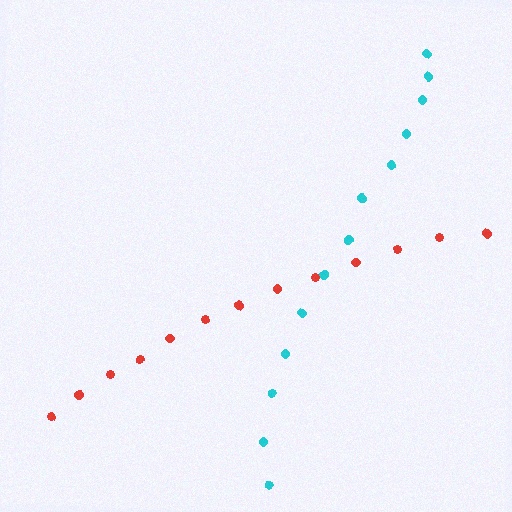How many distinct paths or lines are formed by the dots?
There are 2 distinct paths.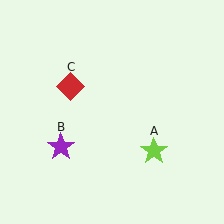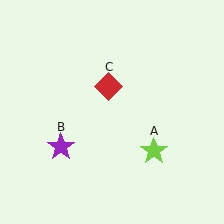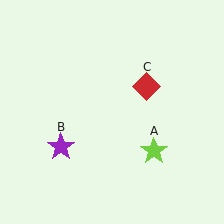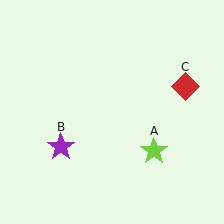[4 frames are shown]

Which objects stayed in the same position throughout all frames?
Lime star (object A) and purple star (object B) remained stationary.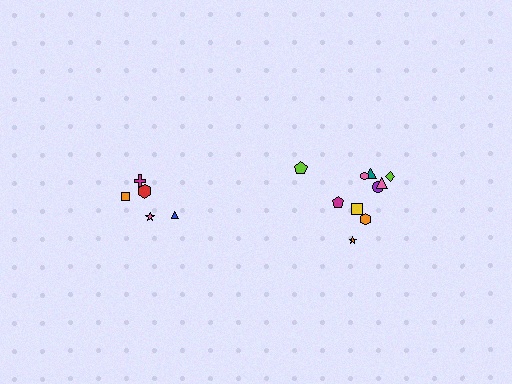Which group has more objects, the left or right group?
The right group.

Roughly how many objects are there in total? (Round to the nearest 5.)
Roughly 15 objects in total.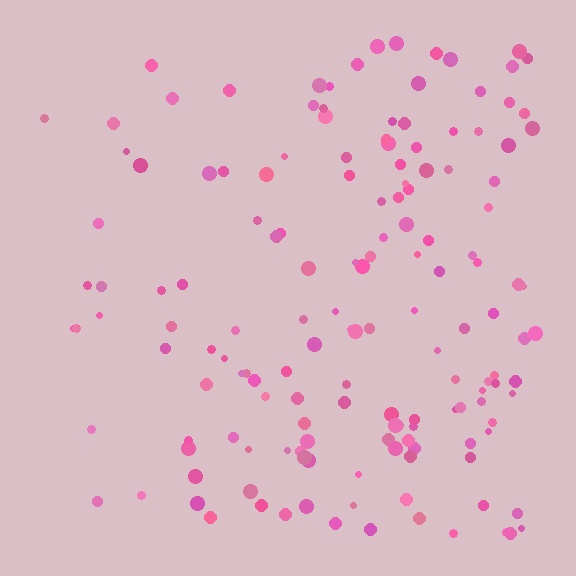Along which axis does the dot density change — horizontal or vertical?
Horizontal.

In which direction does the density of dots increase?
From left to right, with the right side densest.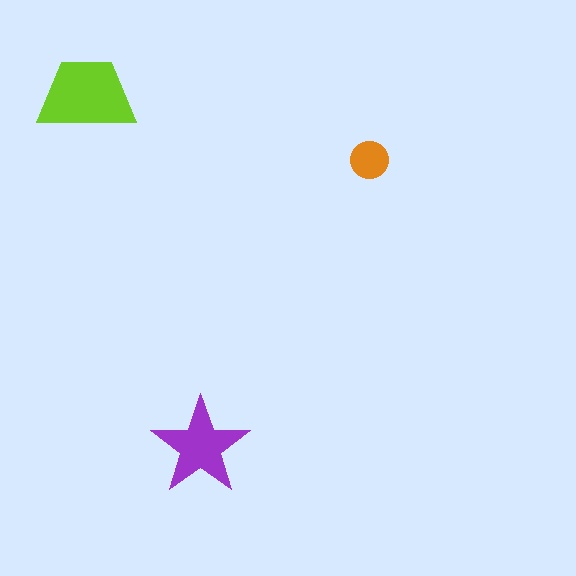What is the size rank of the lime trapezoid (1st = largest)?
1st.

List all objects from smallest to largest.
The orange circle, the purple star, the lime trapezoid.